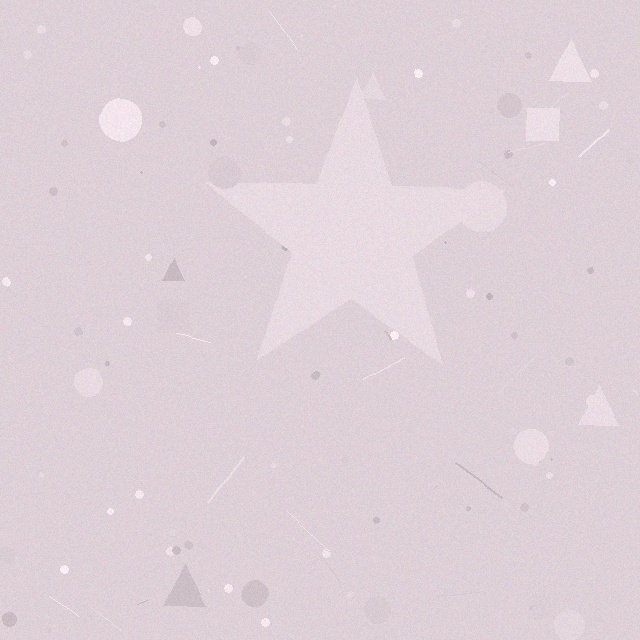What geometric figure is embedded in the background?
A star is embedded in the background.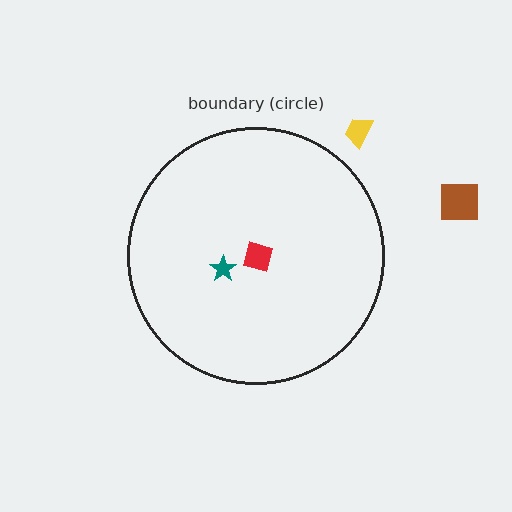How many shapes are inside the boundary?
2 inside, 2 outside.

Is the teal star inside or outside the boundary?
Inside.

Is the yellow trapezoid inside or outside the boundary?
Outside.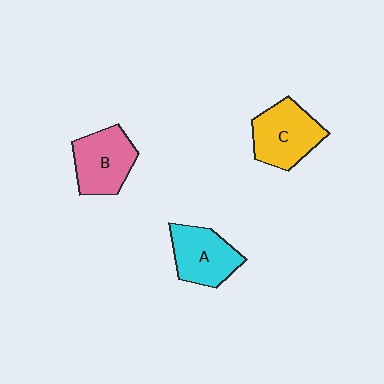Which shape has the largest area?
Shape C (yellow).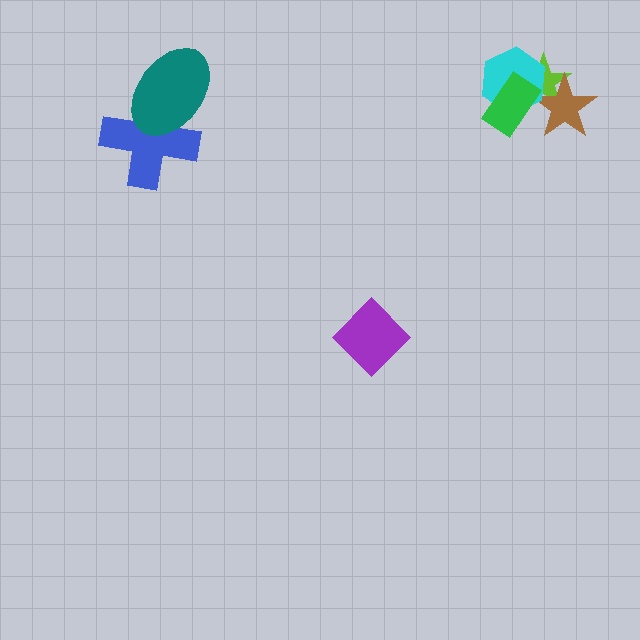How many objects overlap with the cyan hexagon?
3 objects overlap with the cyan hexagon.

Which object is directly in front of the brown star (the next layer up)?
The cyan hexagon is directly in front of the brown star.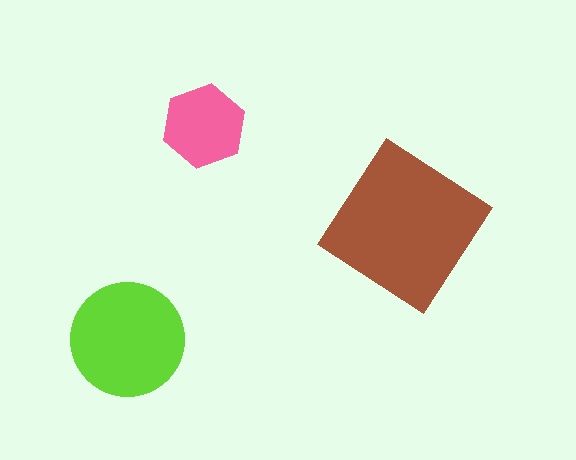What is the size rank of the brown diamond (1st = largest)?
1st.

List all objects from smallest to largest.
The pink hexagon, the lime circle, the brown diamond.